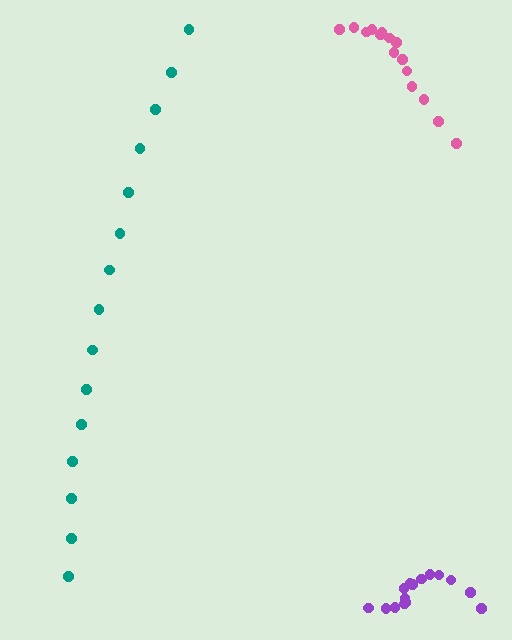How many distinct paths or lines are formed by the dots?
There are 3 distinct paths.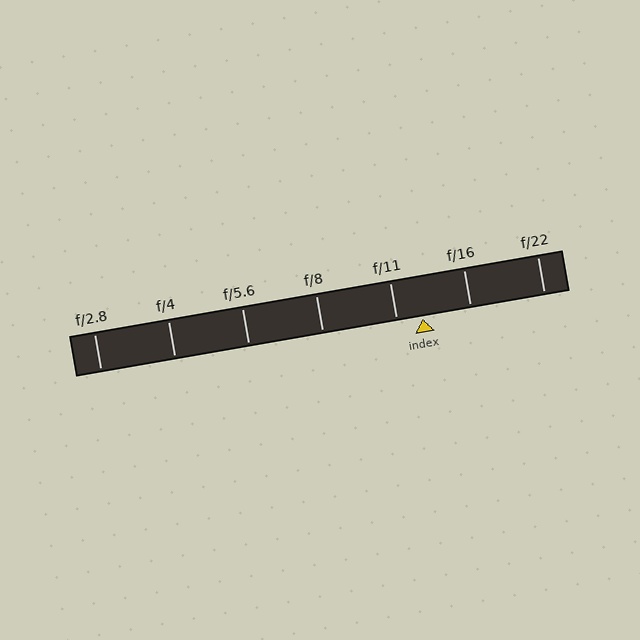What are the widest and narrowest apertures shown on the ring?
The widest aperture shown is f/2.8 and the narrowest is f/22.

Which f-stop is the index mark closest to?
The index mark is closest to f/11.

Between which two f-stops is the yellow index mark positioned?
The index mark is between f/11 and f/16.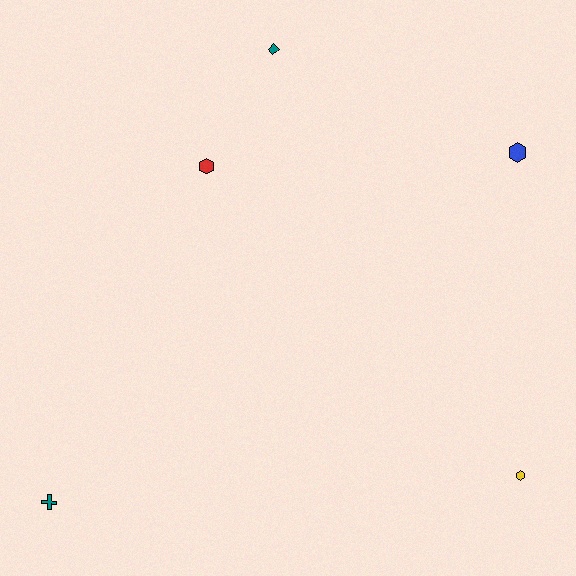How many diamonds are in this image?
There is 1 diamond.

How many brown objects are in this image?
There are no brown objects.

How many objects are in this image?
There are 5 objects.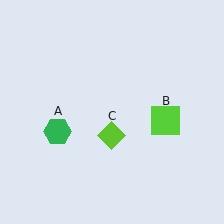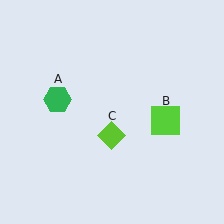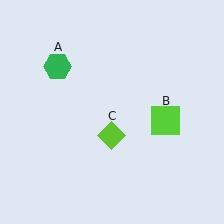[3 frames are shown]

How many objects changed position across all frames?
1 object changed position: green hexagon (object A).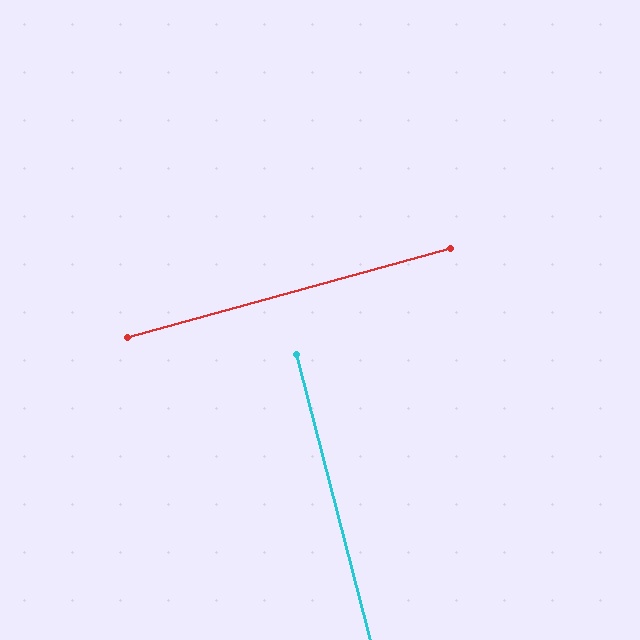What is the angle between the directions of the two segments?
Approximately 89 degrees.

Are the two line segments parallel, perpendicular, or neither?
Perpendicular — they meet at approximately 89°.